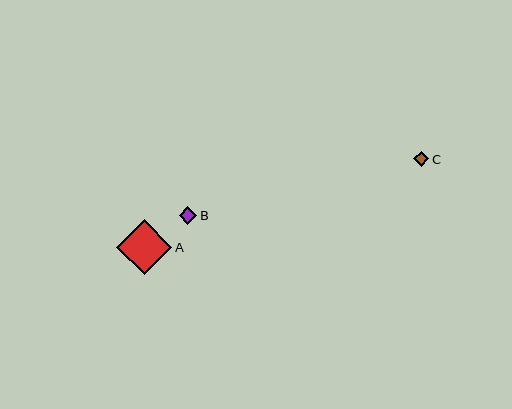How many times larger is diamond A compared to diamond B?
Diamond A is approximately 3.1 times the size of diamond B.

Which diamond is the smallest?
Diamond C is the smallest with a size of approximately 15 pixels.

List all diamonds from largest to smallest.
From largest to smallest: A, B, C.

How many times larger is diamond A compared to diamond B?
Diamond A is approximately 3.1 times the size of diamond B.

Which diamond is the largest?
Diamond A is the largest with a size of approximately 56 pixels.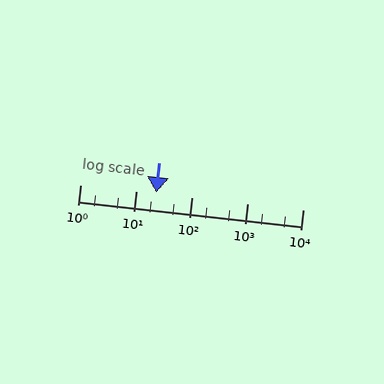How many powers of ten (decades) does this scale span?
The scale spans 4 decades, from 1 to 10000.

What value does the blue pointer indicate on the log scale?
The pointer indicates approximately 23.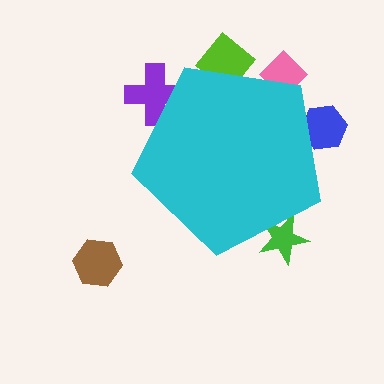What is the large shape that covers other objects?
A cyan pentagon.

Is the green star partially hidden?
Yes, the green star is partially hidden behind the cyan pentagon.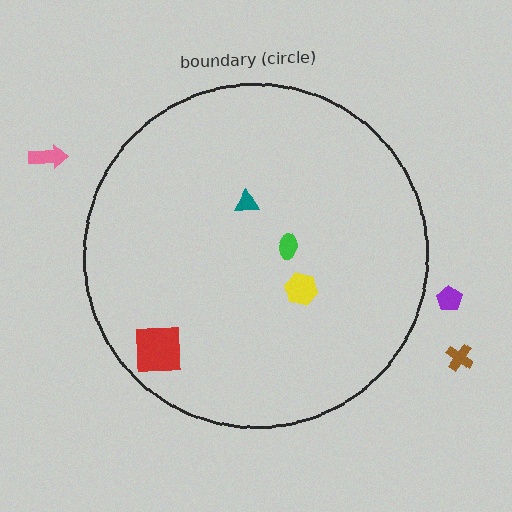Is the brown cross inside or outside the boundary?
Outside.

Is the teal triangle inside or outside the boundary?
Inside.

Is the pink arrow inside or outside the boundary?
Outside.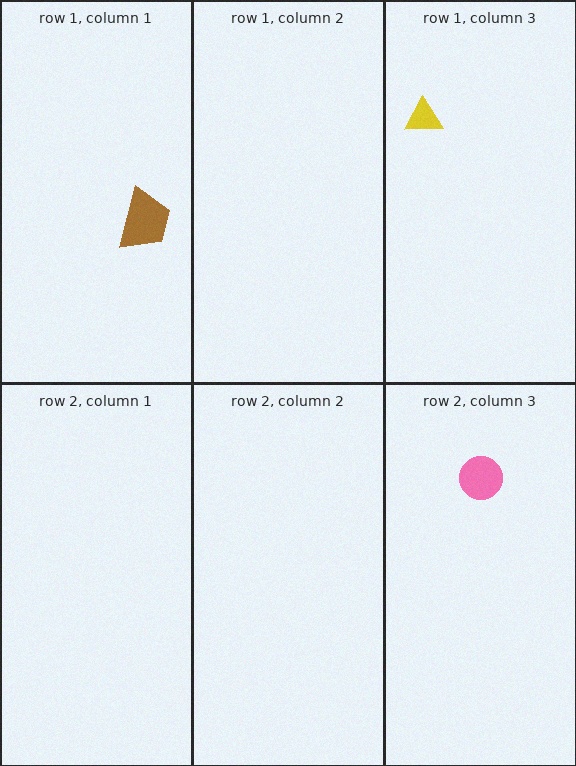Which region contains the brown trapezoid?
The row 1, column 1 region.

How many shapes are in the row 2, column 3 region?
1.